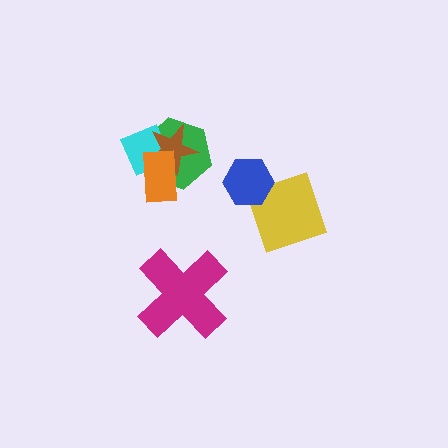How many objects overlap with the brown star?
3 objects overlap with the brown star.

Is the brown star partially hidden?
Yes, it is partially covered by another shape.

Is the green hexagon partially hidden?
Yes, it is partially covered by another shape.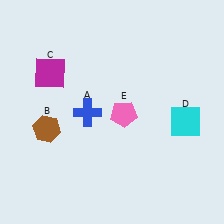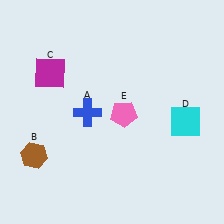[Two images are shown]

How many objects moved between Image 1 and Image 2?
1 object moved between the two images.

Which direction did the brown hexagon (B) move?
The brown hexagon (B) moved down.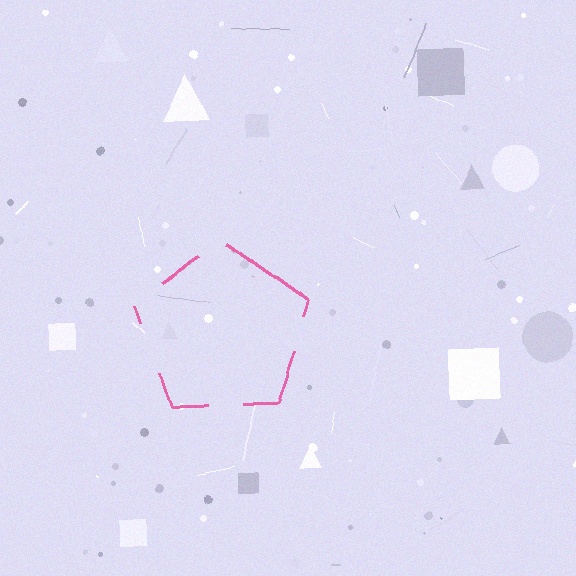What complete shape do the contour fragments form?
The contour fragments form a pentagon.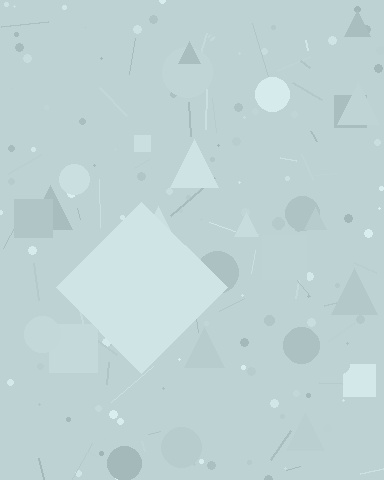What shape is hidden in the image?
A diamond is hidden in the image.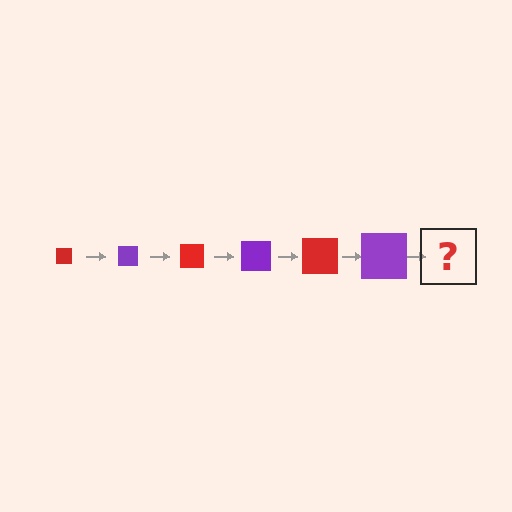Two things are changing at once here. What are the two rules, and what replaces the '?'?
The two rules are that the square grows larger each step and the color cycles through red and purple. The '?' should be a red square, larger than the previous one.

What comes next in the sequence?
The next element should be a red square, larger than the previous one.